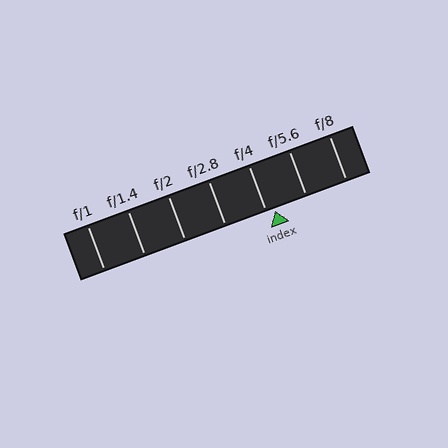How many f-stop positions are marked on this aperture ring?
There are 7 f-stop positions marked.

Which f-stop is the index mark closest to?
The index mark is closest to f/4.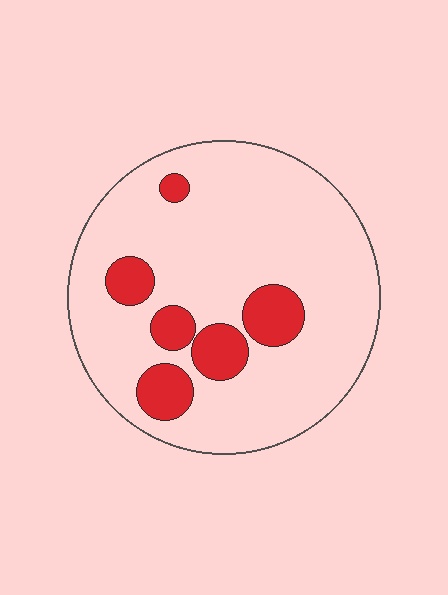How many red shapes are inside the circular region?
6.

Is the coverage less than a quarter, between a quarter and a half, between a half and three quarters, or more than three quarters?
Less than a quarter.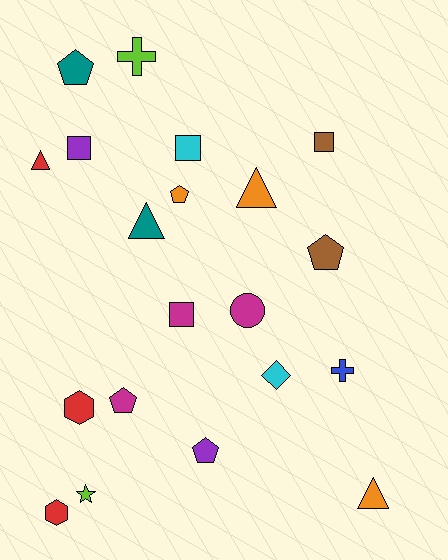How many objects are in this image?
There are 20 objects.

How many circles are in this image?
There is 1 circle.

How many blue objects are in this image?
There is 1 blue object.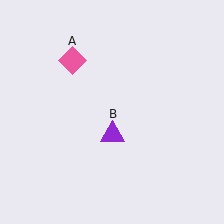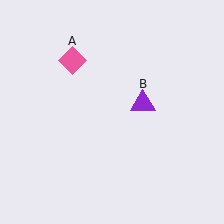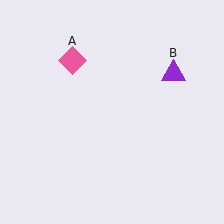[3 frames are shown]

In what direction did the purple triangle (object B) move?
The purple triangle (object B) moved up and to the right.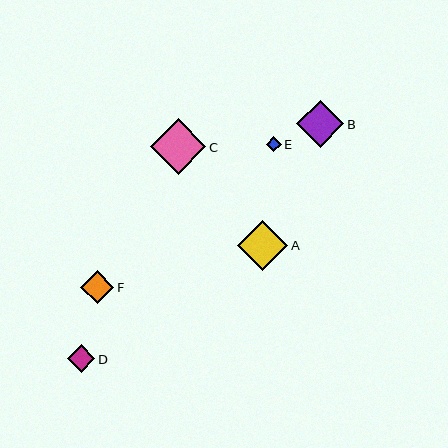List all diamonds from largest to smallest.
From largest to smallest: C, A, B, F, D, E.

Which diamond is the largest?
Diamond C is the largest with a size of approximately 56 pixels.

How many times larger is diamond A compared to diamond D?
Diamond A is approximately 1.8 times the size of diamond D.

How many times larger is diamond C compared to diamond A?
Diamond C is approximately 1.1 times the size of diamond A.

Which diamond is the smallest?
Diamond E is the smallest with a size of approximately 15 pixels.